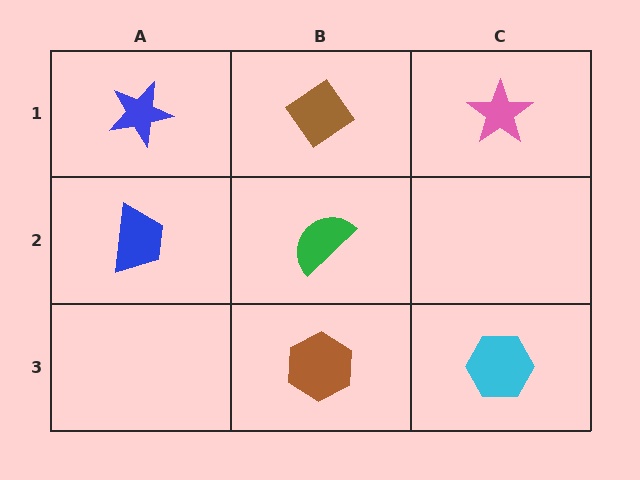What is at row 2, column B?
A green semicircle.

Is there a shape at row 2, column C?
No, that cell is empty.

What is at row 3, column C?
A cyan hexagon.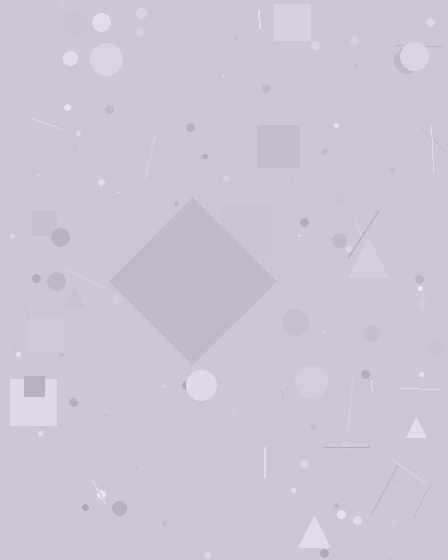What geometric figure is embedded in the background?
A diamond is embedded in the background.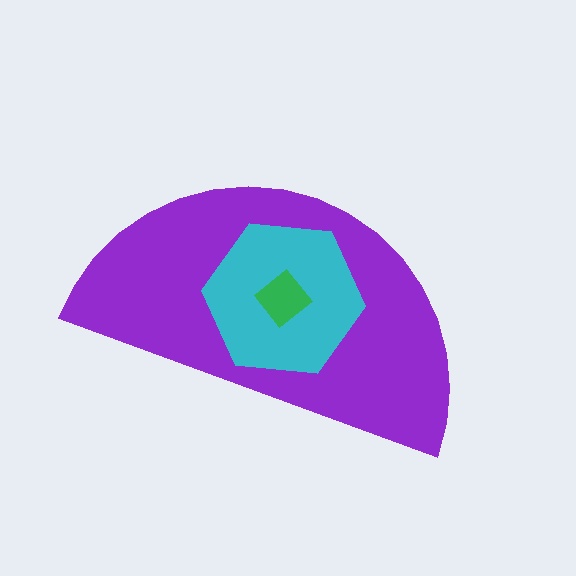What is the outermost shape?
The purple semicircle.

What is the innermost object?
The green diamond.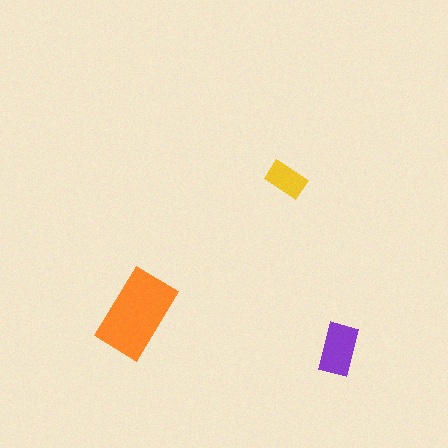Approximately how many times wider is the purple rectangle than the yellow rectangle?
About 1.5 times wider.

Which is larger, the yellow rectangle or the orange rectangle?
The orange one.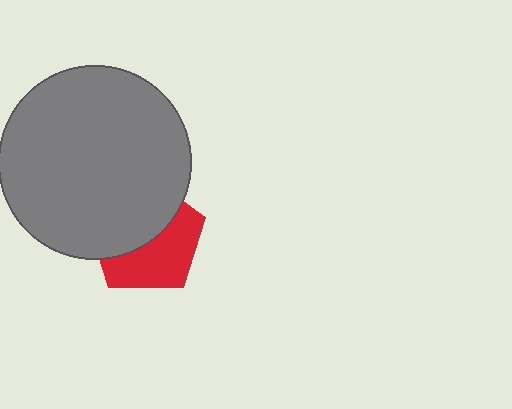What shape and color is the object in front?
The object in front is a gray circle.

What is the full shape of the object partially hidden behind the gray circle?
The partially hidden object is a red pentagon.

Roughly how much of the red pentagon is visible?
About half of it is visible (roughly 49%).